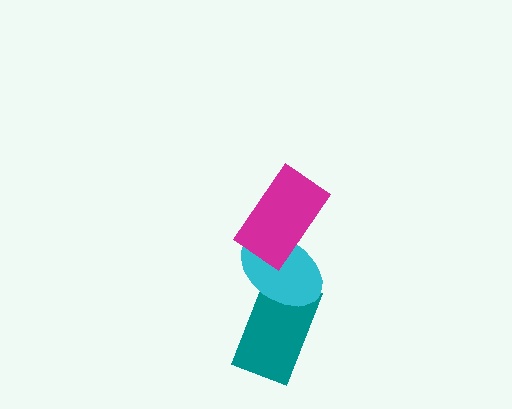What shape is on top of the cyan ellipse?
The magenta rectangle is on top of the cyan ellipse.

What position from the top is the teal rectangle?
The teal rectangle is 3rd from the top.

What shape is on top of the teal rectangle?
The cyan ellipse is on top of the teal rectangle.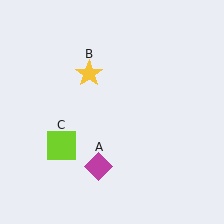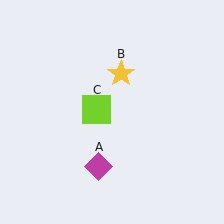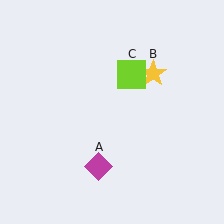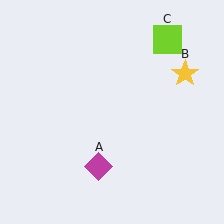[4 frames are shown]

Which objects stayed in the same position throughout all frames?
Magenta diamond (object A) remained stationary.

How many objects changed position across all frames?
2 objects changed position: yellow star (object B), lime square (object C).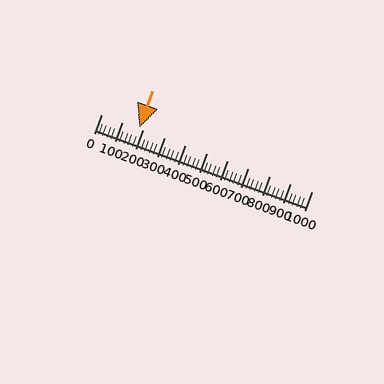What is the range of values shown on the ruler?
The ruler shows values from 0 to 1000.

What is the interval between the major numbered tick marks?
The major tick marks are spaced 100 units apart.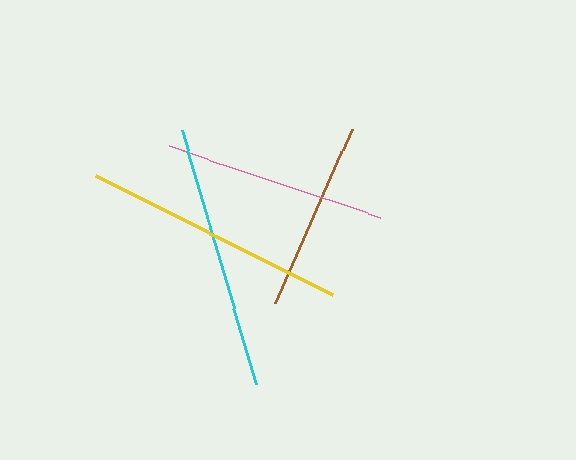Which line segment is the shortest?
The brown line is the shortest at approximately 189 pixels.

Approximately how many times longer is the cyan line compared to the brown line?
The cyan line is approximately 1.4 times the length of the brown line.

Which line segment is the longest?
The yellow line is the longest at approximately 265 pixels.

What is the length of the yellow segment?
The yellow segment is approximately 265 pixels long.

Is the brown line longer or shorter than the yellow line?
The yellow line is longer than the brown line.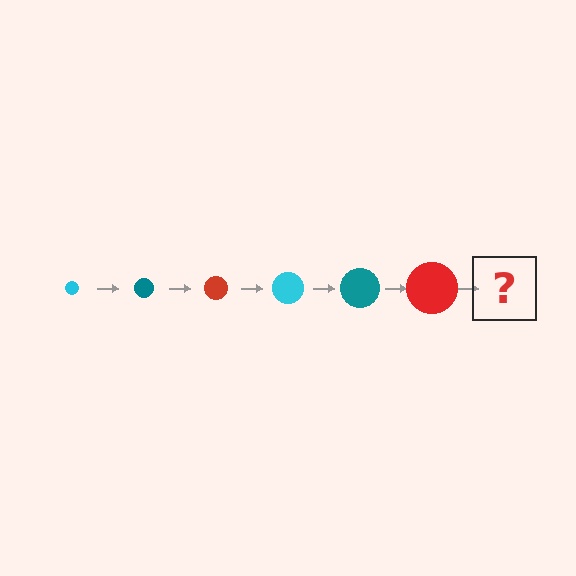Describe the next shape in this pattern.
It should be a cyan circle, larger than the previous one.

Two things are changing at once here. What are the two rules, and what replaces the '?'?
The two rules are that the circle grows larger each step and the color cycles through cyan, teal, and red. The '?' should be a cyan circle, larger than the previous one.